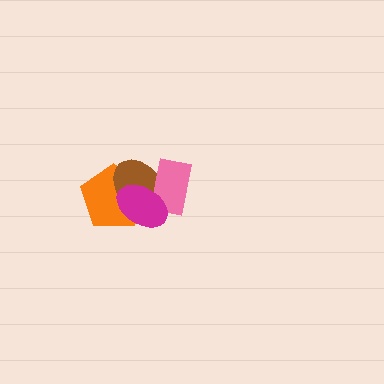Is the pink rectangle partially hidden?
Yes, it is partially covered by another shape.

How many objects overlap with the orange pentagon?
2 objects overlap with the orange pentagon.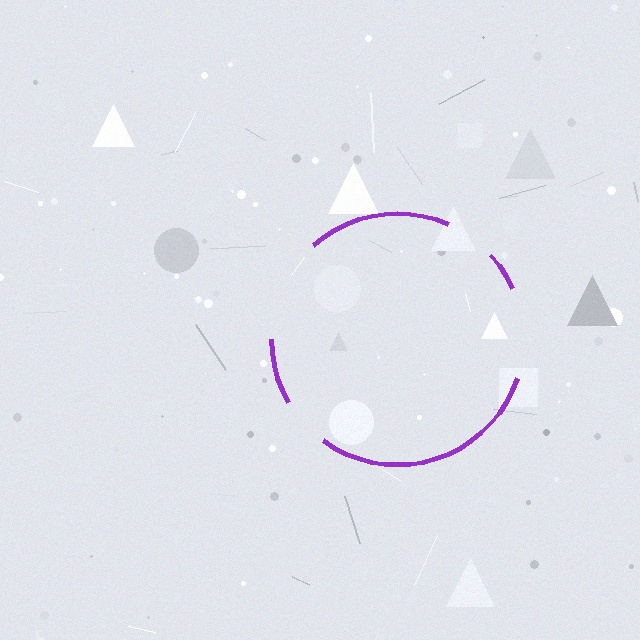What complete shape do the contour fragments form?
The contour fragments form a circle.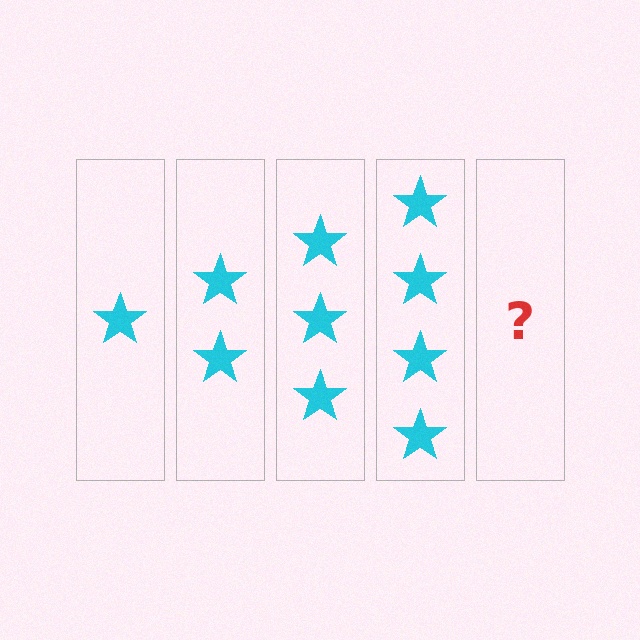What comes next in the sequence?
The next element should be 5 stars.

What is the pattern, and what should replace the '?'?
The pattern is that each step adds one more star. The '?' should be 5 stars.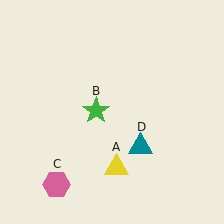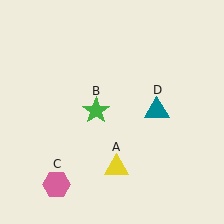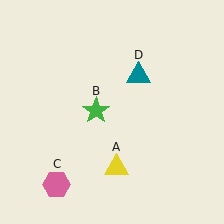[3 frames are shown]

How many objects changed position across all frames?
1 object changed position: teal triangle (object D).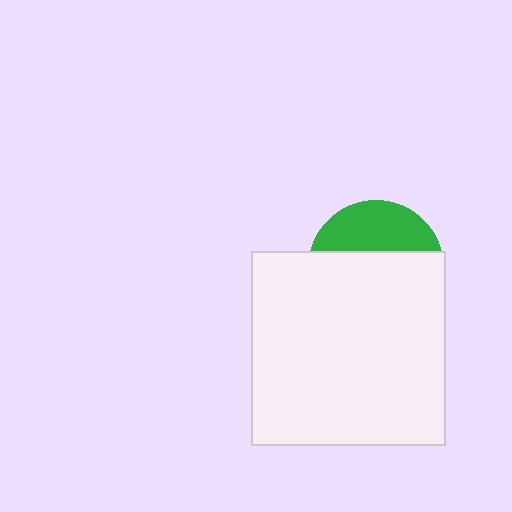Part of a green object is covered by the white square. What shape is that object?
It is a circle.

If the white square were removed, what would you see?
You would see the complete green circle.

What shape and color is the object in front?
The object in front is a white square.